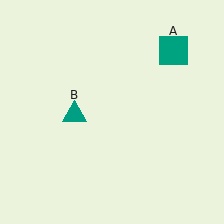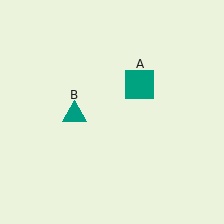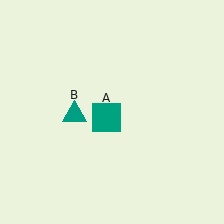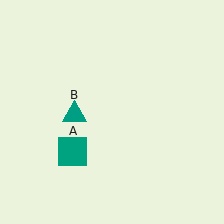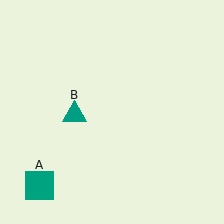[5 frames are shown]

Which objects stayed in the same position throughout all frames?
Teal triangle (object B) remained stationary.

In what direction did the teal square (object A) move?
The teal square (object A) moved down and to the left.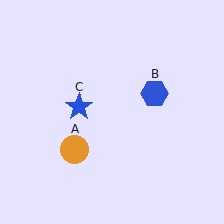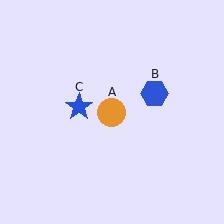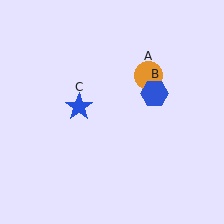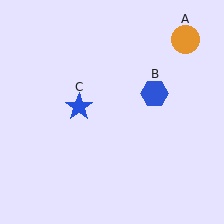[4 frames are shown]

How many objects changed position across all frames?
1 object changed position: orange circle (object A).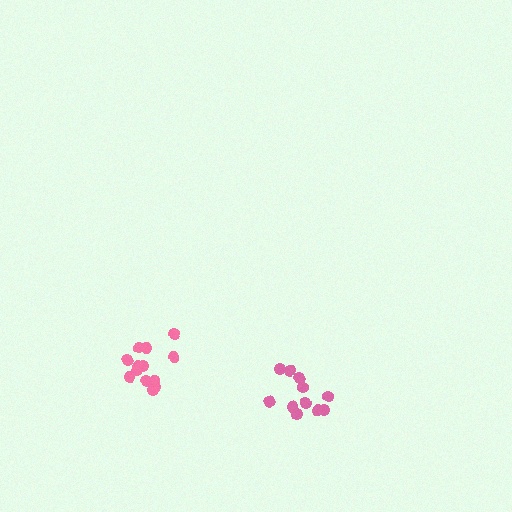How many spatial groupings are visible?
There are 2 spatial groupings.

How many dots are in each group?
Group 1: 13 dots, Group 2: 11 dots (24 total).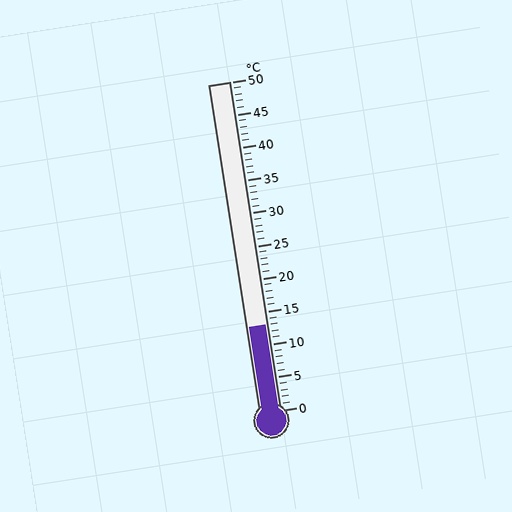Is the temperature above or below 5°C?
The temperature is above 5°C.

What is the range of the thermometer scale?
The thermometer scale ranges from 0°C to 50°C.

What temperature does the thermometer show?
The thermometer shows approximately 13°C.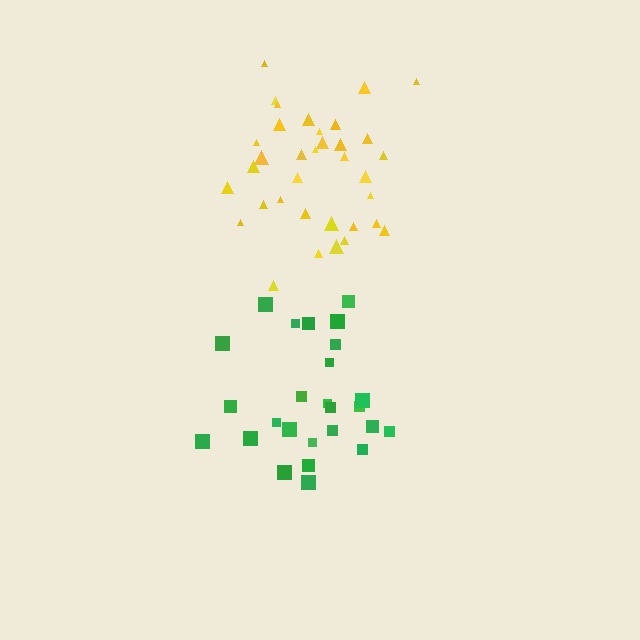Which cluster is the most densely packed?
Yellow.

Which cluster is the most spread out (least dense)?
Green.